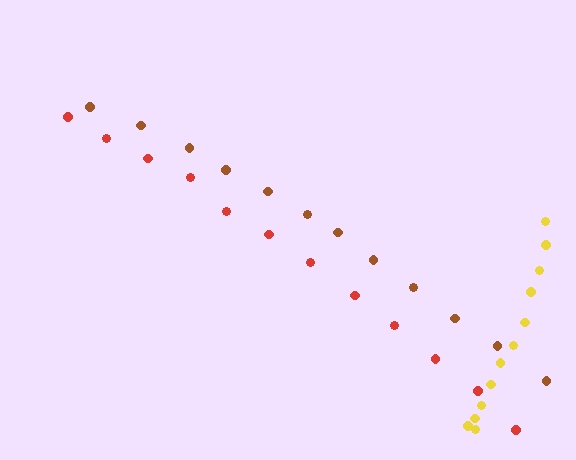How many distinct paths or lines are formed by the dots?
There are 3 distinct paths.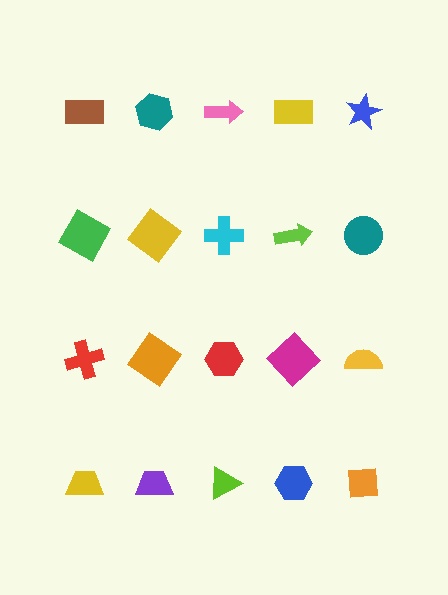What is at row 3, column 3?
A red hexagon.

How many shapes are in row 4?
5 shapes.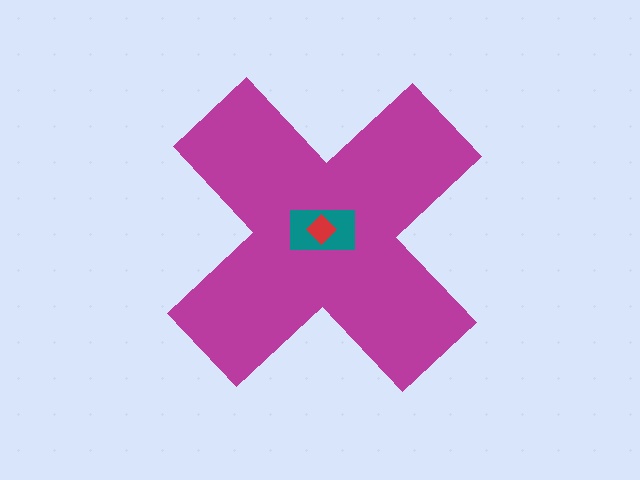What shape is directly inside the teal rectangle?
The red diamond.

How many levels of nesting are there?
3.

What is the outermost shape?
The magenta cross.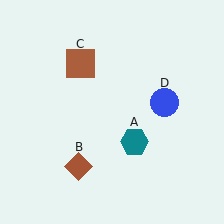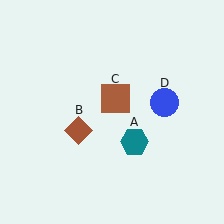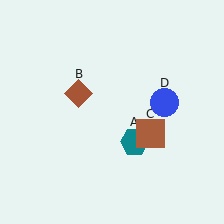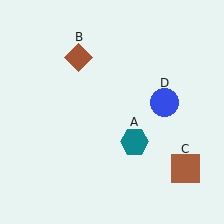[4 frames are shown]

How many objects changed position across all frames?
2 objects changed position: brown diamond (object B), brown square (object C).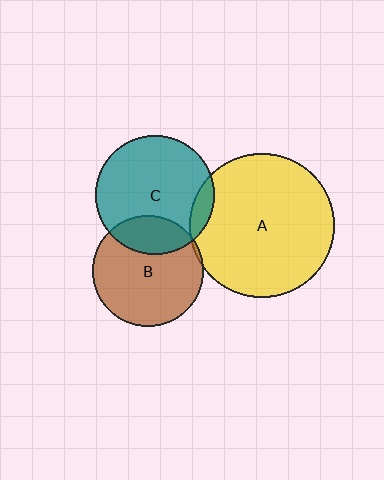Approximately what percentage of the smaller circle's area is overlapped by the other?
Approximately 5%.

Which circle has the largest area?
Circle A (yellow).